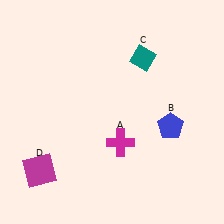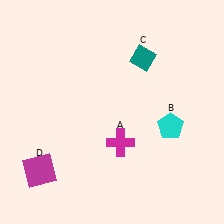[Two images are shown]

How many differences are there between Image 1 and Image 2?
There is 1 difference between the two images.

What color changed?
The pentagon (B) changed from blue in Image 1 to cyan in Image 2.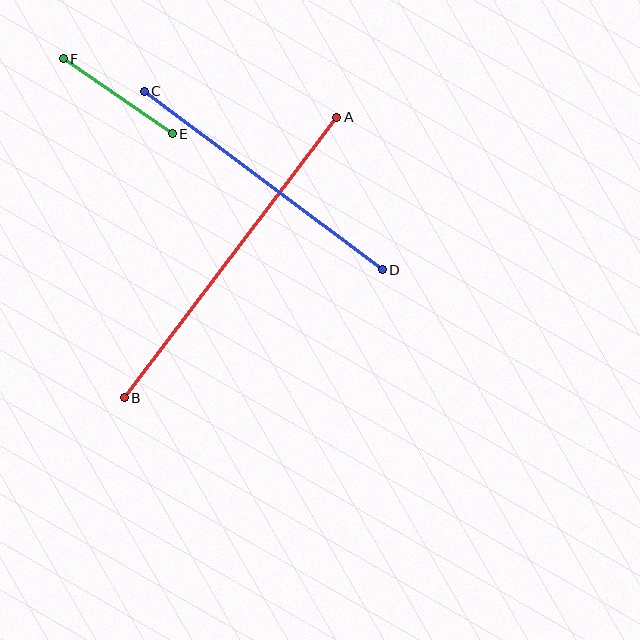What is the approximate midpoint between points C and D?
The midpoint is at approximately (263, 180) pixels.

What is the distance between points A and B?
The distance is approximately 352 pixels.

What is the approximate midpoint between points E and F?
The midpoint is at approximately (118, 96) pixels.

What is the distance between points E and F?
The distance is approximately 132 pixels.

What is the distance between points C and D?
The distance is approximately 297 pixels.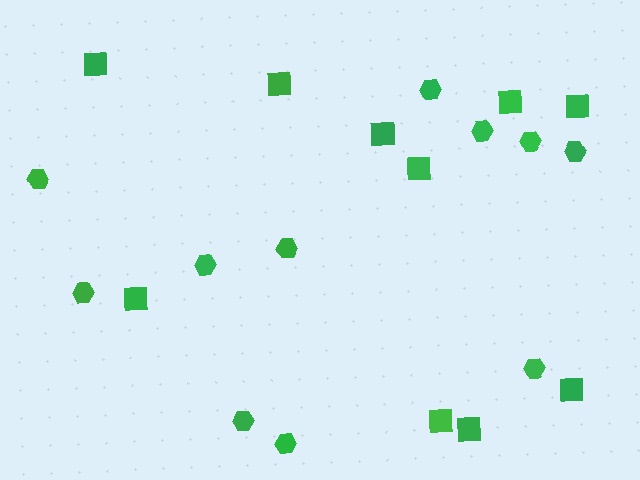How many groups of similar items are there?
There are 2 groups: one group of squares (10) and one group of hexagons (11).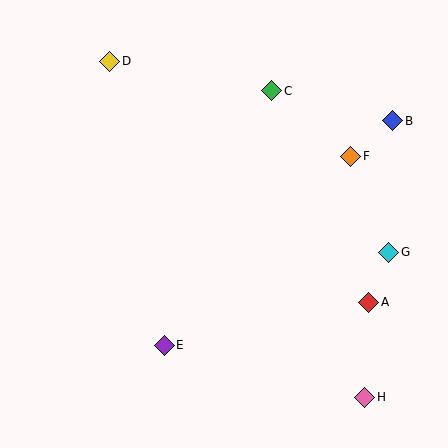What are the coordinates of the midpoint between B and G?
The midpoint between B and G is at (391, 187).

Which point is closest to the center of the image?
Point E at (164, 345) is closest to the center.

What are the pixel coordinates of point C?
Point C is at (272, 91).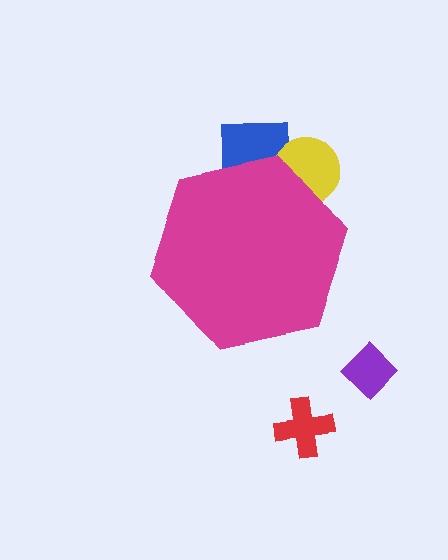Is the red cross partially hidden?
No, the red cross is fully visible.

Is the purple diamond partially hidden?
No, the purple diamond is fully visible.